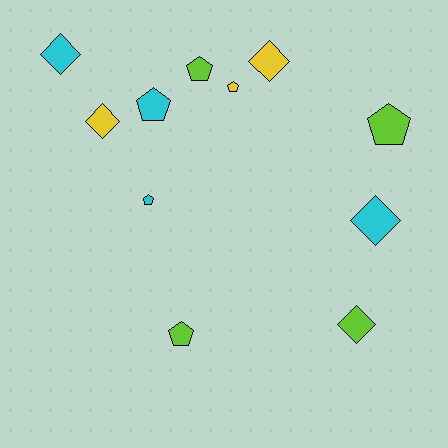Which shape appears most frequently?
Pentagon, with 6 objects.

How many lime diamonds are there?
There is 1 lime diamond.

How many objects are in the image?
There are 11 objects.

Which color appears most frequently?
Lime, with 4 objects.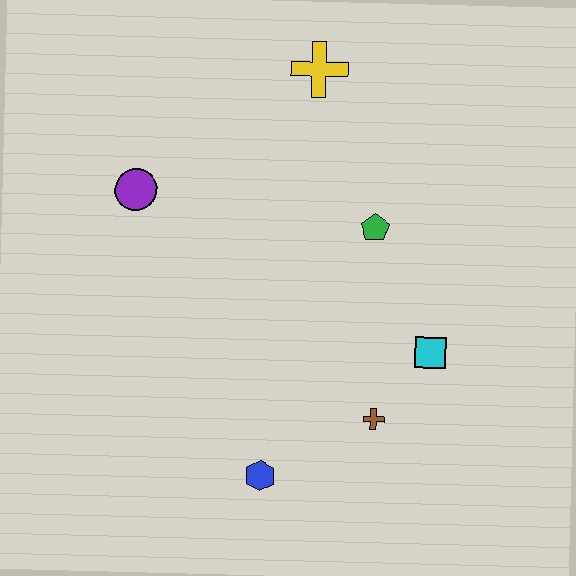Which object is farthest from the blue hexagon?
The yellow cross is farthest from the blue hexagon.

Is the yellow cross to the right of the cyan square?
No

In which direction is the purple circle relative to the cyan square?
The purple circle is to the left of the cyan square.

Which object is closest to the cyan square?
The brown cross is closest to the cyan square.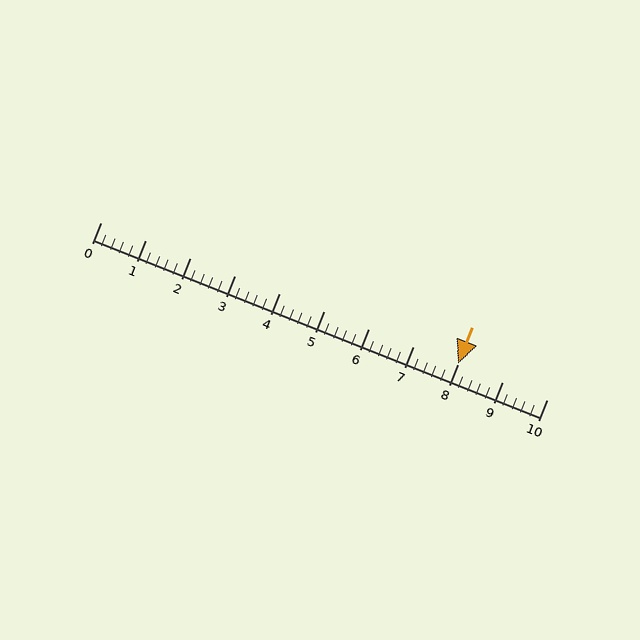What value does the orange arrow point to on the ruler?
The orange arrow points to approximately 8.0.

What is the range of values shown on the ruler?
The ruler shows values from 0 to 10.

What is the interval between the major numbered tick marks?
The major tick marks are spaced 1 units apart.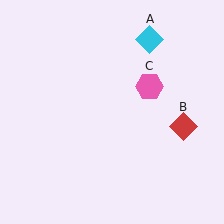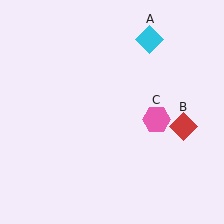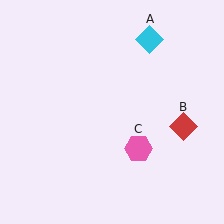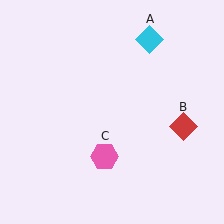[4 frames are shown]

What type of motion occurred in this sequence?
The pink hexagon (object C) rotated clockwise around the center of the scene.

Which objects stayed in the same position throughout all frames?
Cyan diamond (object A) and red diamond (object B) remained stationary.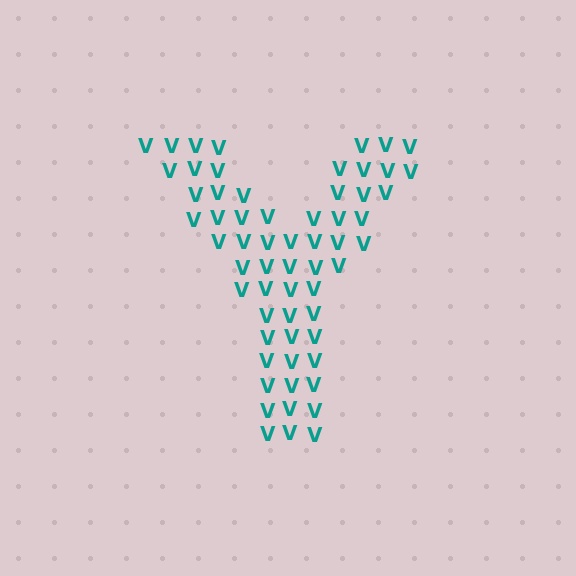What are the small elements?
The small elements are letter V's.